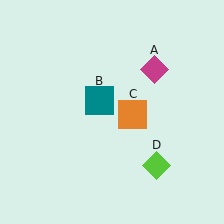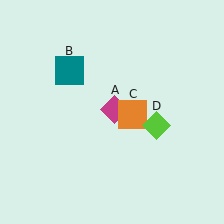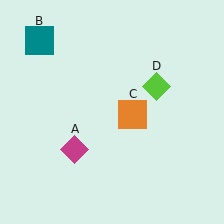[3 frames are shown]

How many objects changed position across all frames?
3 objects changed position: magenta diamond (object A), teal square (object B), lime diamond (object D).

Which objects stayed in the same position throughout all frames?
Orange square (object C) remained stationary.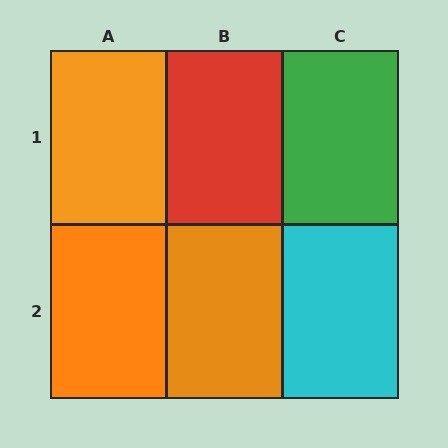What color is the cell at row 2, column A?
Orange.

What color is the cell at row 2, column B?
Orange.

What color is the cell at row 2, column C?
Cyan.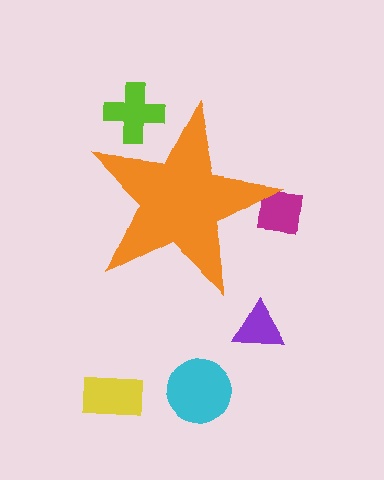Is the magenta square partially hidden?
Yes, the magenta square is partially hidden behind the orange star.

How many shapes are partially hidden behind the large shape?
2 shapes are partially hidden.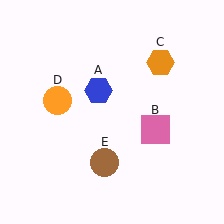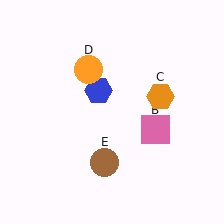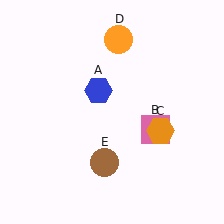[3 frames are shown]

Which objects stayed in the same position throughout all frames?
Blue hexagon (object A) and pink square (object B) and brown circle (object E) remained stationary.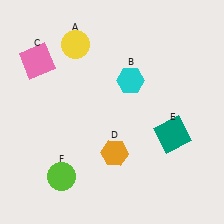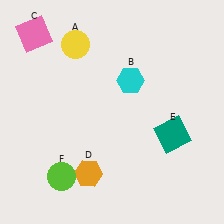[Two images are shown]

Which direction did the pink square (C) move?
The pink square (C) moved up.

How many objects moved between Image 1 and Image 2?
2 objects moved between the two images.